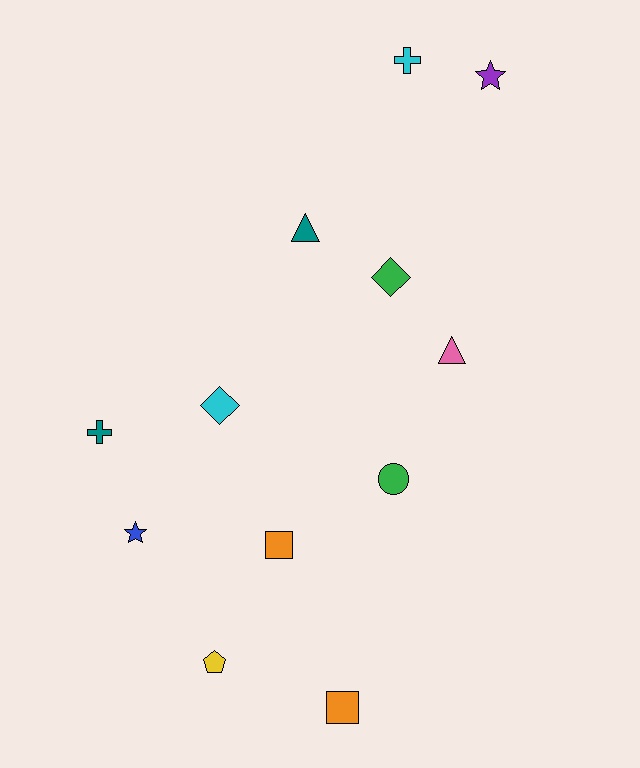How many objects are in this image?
There are 12 objects.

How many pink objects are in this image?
There is 1 pink object.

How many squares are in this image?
There are 2 squares.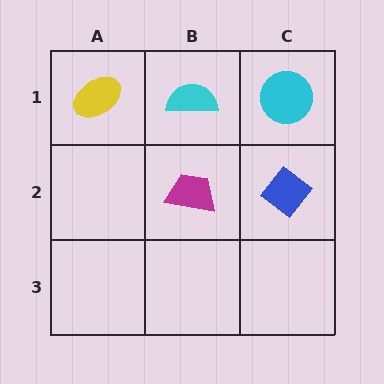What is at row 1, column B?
A cyan semicircle.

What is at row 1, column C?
A cyan circle.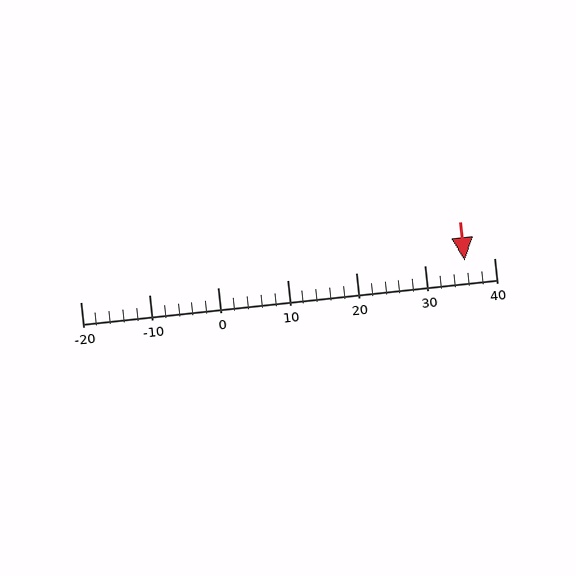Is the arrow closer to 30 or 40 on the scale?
The arrow is closer to 40.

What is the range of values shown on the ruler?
The ruler shows values from -20 to 40.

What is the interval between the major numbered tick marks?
The major tick marks are spaced 10 units apart.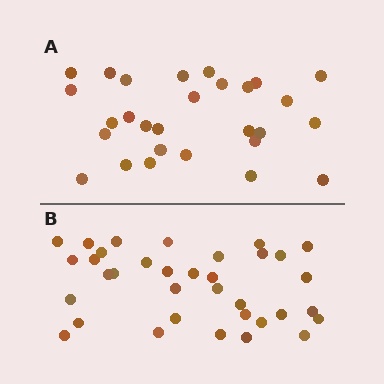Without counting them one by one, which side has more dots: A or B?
Region B (the bottom region) has more dots.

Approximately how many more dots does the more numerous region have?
Region B has roughly 8 or so more dots than region A.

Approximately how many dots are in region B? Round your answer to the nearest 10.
About 40 dots. (The exact count is 35, which rounds to 40.)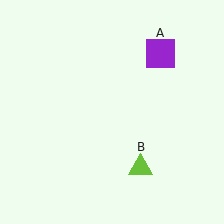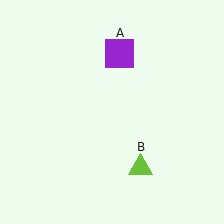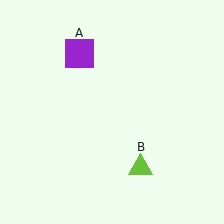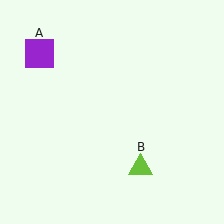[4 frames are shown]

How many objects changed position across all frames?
1 object changed position: purple square (object A).